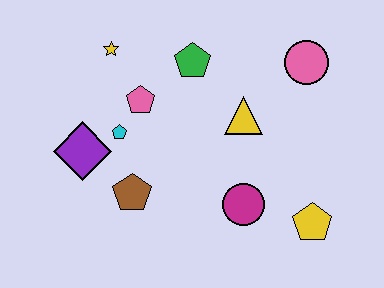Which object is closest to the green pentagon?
The pink pentagon is closest to the green pentagon.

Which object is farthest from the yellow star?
The yellow pentagon is farthest from the yellow star.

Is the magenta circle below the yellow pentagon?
No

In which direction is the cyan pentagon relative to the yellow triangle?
The cyan pentagon is to the left of the yellow triangle.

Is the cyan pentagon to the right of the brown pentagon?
No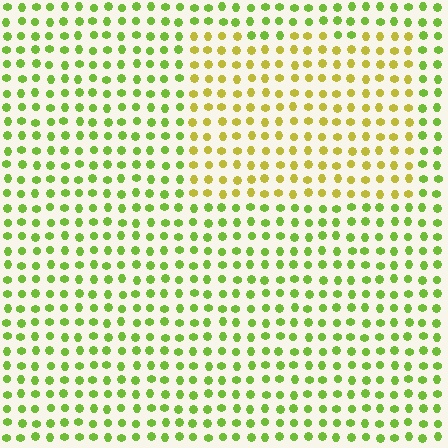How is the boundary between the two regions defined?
The boundary is defined purely by a slight shift in hue (about 36 degrees). Spacing, size, and orientation are identical on both sides.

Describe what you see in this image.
The image is filled with small lime elements in a uniform arrangement. A rectangle-shaped region is visible where the elements are tinted to a slightly different hue, forming a subtle color boundary.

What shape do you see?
I see a rectangle.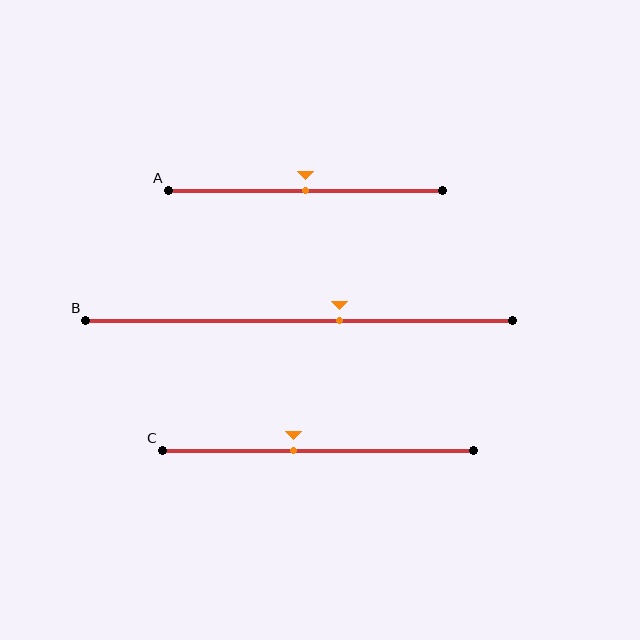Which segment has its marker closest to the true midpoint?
Segment A has its marker closest to the true midpoint.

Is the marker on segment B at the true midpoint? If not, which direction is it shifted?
No, the marker on segment B is shifted to the right by about 10% of the segment length.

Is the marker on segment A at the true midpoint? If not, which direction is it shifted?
Yes, the marker on segment A is at the true midpoint.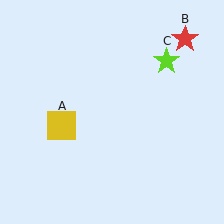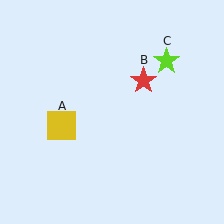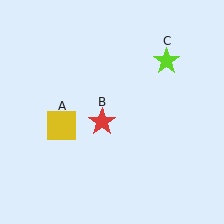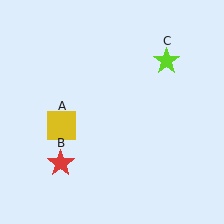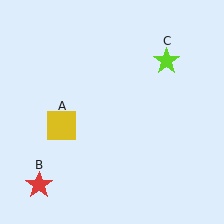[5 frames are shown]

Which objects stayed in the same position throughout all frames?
Yellow square (object A) and lime star (object C) remained stationary.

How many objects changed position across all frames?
1 object changed position: red star (object B).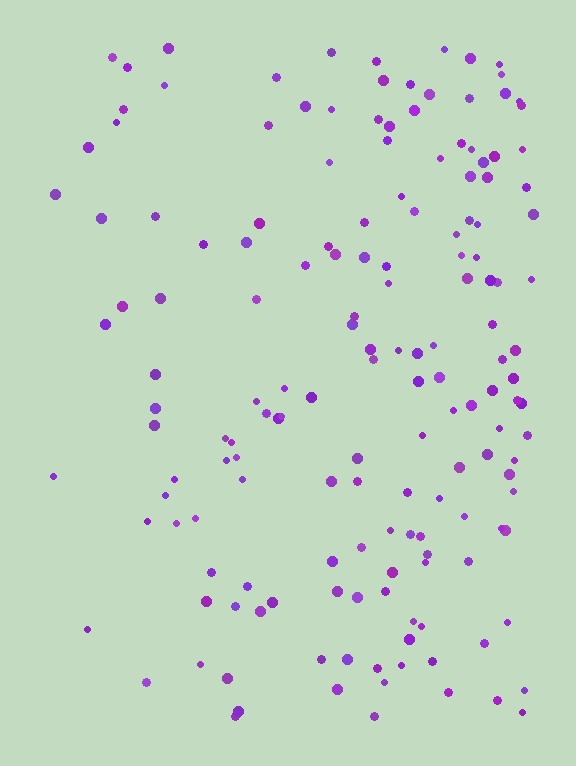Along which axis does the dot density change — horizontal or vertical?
Horizontal.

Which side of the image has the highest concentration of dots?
The right.